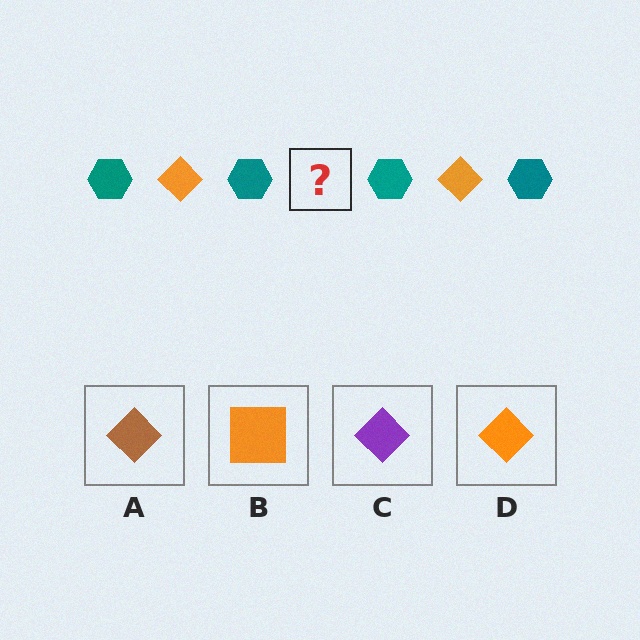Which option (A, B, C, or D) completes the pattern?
D.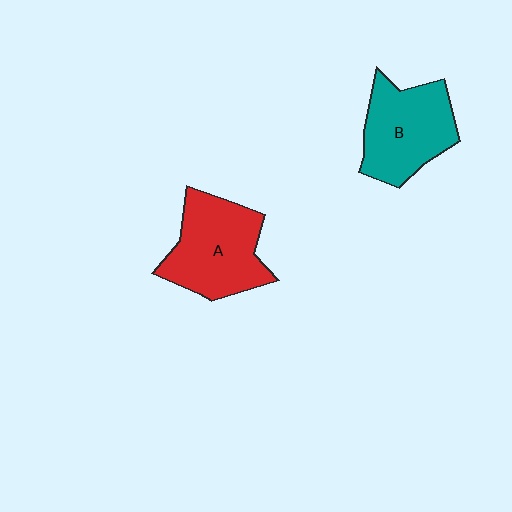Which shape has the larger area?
Shape A (red).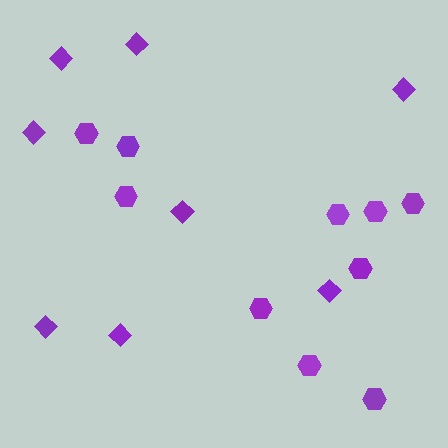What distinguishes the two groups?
There are 2 groups: one group of hexagons (10) and one group of diamonds (8).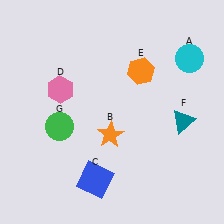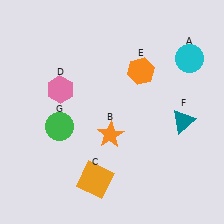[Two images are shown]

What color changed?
The square (C) changed from blue in Image 1 to orange in Image 2.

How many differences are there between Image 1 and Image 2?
There is 1 difference between the two images.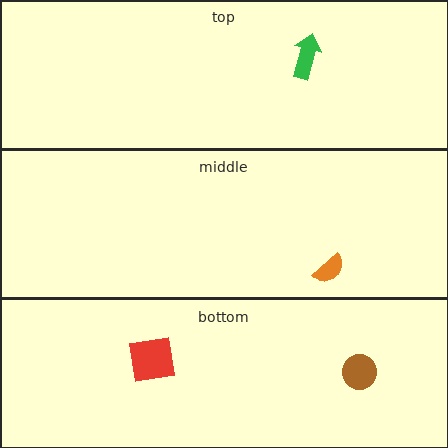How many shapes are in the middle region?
1.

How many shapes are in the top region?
1.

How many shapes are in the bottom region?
2.